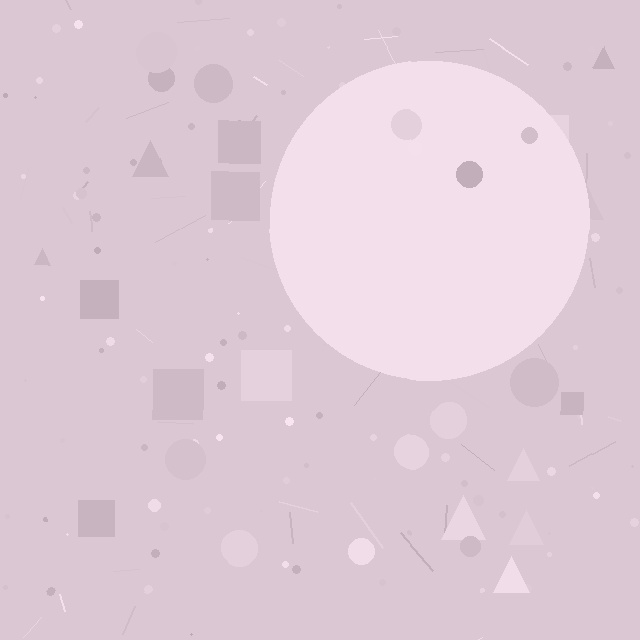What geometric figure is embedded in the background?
A circle is embedded in the background.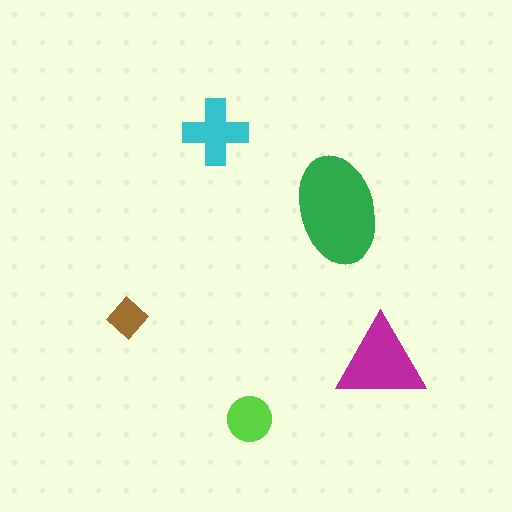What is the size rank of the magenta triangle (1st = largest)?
2nd.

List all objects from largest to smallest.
The green ellipse, the magenta triangle, the cyan cross, the lime circle, the brown diamond.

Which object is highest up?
The cyan cross is topmost.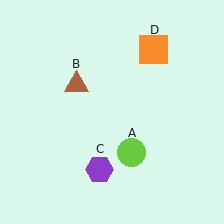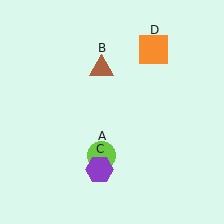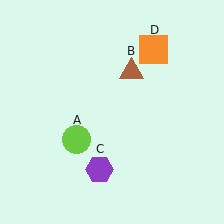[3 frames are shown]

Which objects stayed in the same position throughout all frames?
Purple hexagon (object C) and orange square (object D) remained stationary.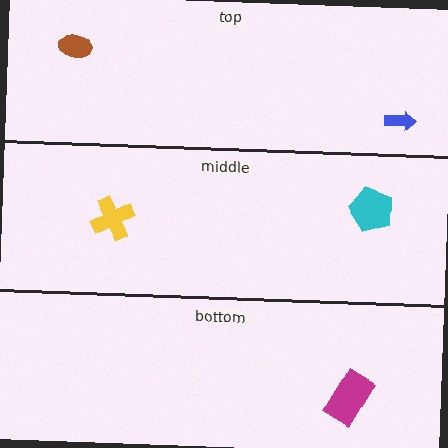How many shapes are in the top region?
2.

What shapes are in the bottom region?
The magenta rectangle.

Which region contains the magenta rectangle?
The bottom region.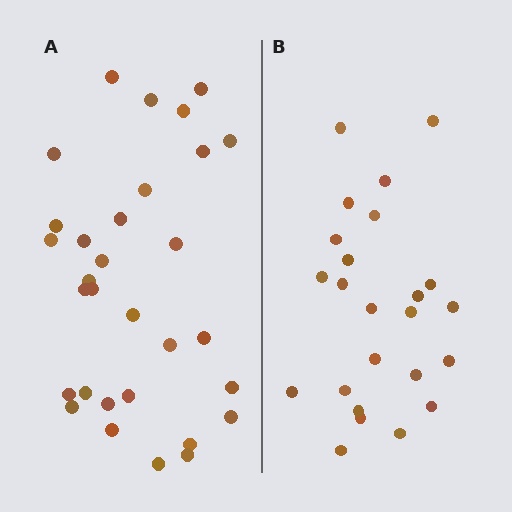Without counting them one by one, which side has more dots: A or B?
Region A (the left region) has more dots.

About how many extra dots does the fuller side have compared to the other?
Region A has roughly 8 or so more dots than region B.